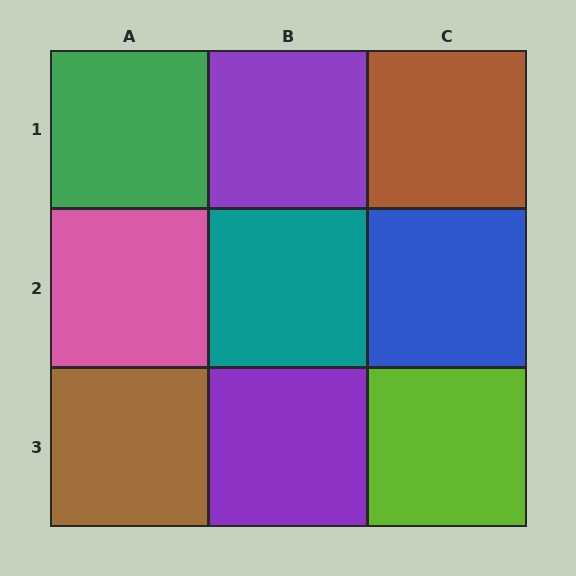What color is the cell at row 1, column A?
Green.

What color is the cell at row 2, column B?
Teal.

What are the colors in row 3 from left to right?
Brown, purple, lime.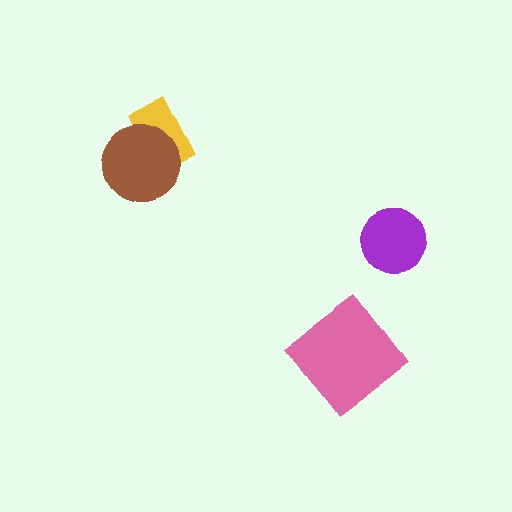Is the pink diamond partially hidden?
No, no other shape covers it.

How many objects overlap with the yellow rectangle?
1 object overlaps with the yellow rectangle.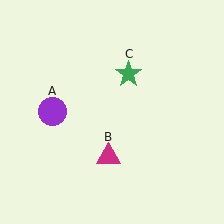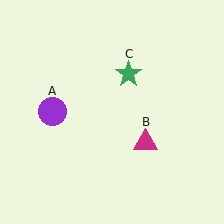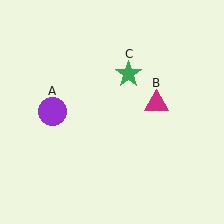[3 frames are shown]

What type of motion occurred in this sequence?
The magenta triangle (object B) rotated counterclockwise around the center of the scene.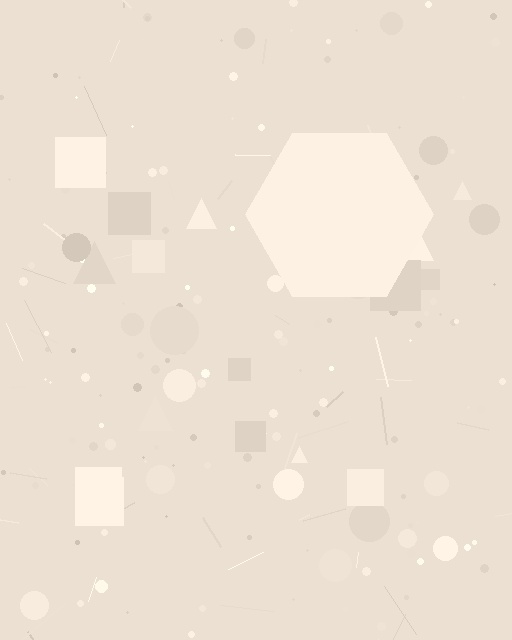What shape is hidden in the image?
A hexagon is hidden in the image.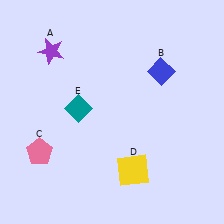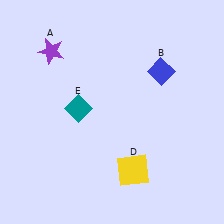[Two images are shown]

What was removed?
The pink pentagon (C) was removed in Image 2.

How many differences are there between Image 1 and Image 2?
There is 1 difference between the two images.